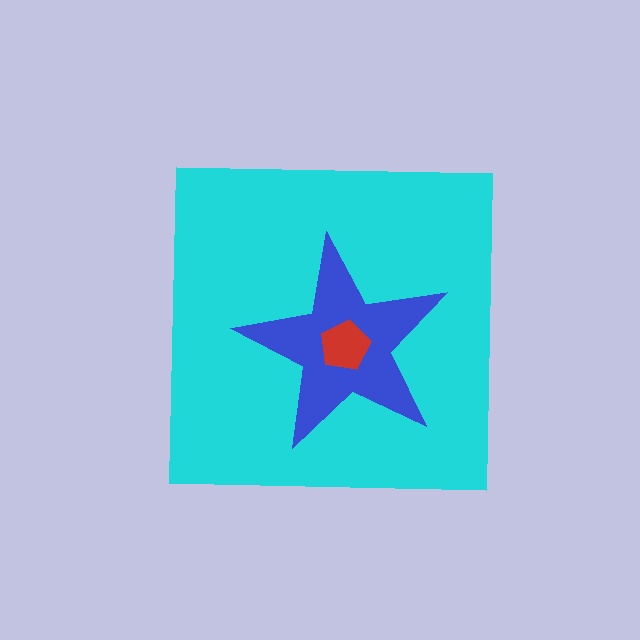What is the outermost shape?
The cyan square.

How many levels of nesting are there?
3.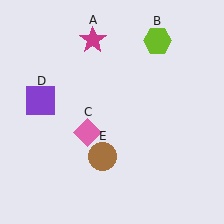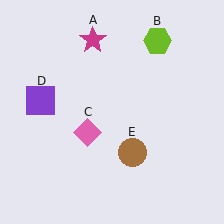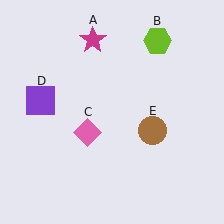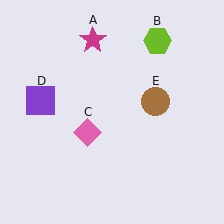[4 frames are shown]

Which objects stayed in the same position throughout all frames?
Magenta star (object A) and lime hexagon (object B) and pink diamond (object C) and purple square (object D) remained stationary.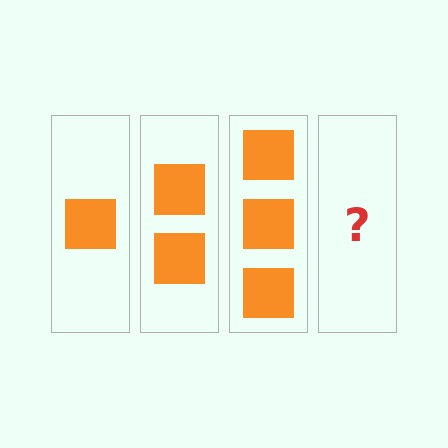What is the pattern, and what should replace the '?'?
The pattern is that each step adds one more square. The '?' should be 4 squares.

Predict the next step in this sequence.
The next step is 4 squares.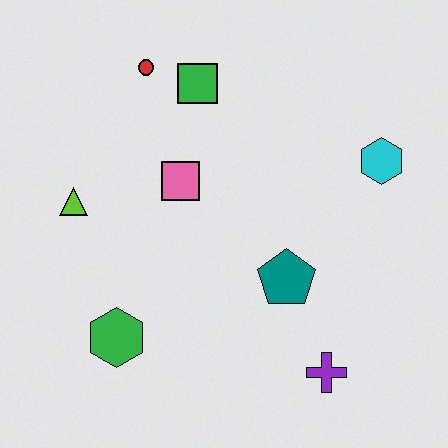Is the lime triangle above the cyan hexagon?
No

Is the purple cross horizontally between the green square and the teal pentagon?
No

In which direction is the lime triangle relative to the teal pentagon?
The lime triangle is to the left of the teal pentagon.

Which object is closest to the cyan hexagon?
The teal pentagon is closest to the cyan hexagon.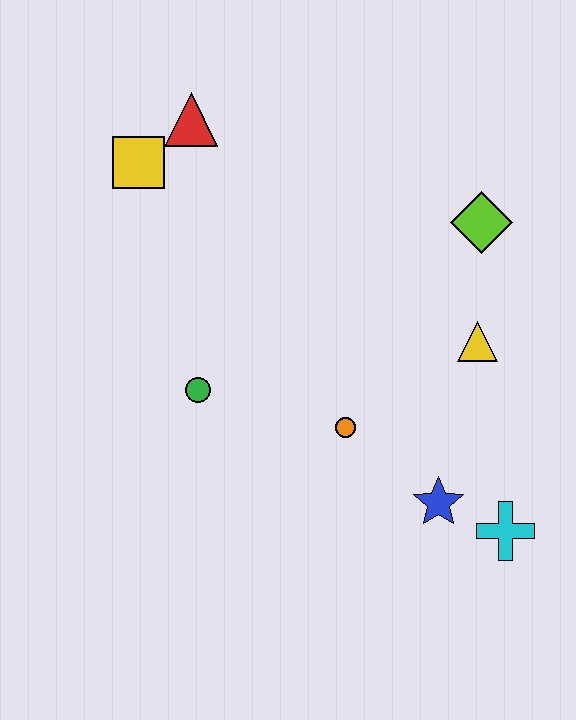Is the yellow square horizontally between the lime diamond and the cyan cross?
No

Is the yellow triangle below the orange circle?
No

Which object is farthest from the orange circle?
The red triangle is farthest from the orange circle.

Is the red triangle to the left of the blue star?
Yes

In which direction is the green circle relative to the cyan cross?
The green circle is to the left of the cyan cross.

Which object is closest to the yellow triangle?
The lime diamond is closest to the yellow triangle.